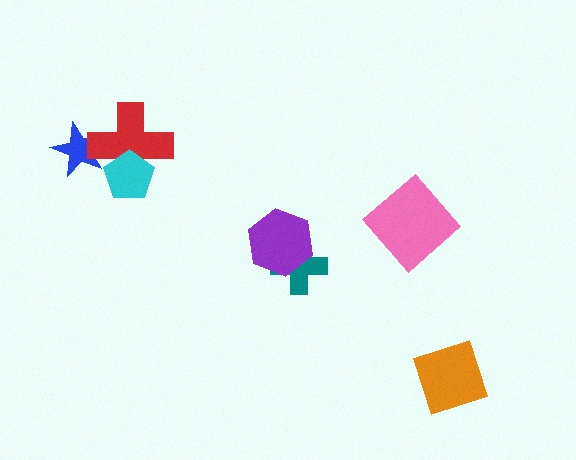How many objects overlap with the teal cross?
1 object overlaps with the teal cross.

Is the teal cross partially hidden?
Yes, it is partially covered by another shape.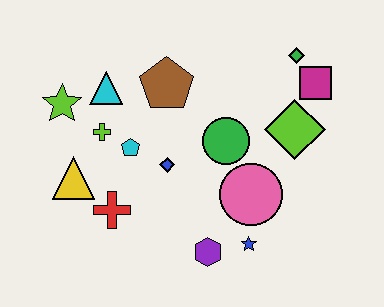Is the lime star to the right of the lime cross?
No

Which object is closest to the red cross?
The yellow triangle is closest to the red cross.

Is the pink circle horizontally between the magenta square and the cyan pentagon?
Yes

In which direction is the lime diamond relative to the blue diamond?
The lime diamond is to the right of the blue diamond.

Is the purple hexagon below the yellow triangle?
Yes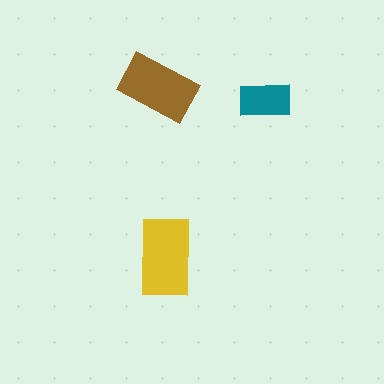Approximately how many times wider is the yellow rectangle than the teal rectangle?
About 1.5 times wider.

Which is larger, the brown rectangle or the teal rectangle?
The brown one.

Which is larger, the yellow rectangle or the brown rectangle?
The yellow one.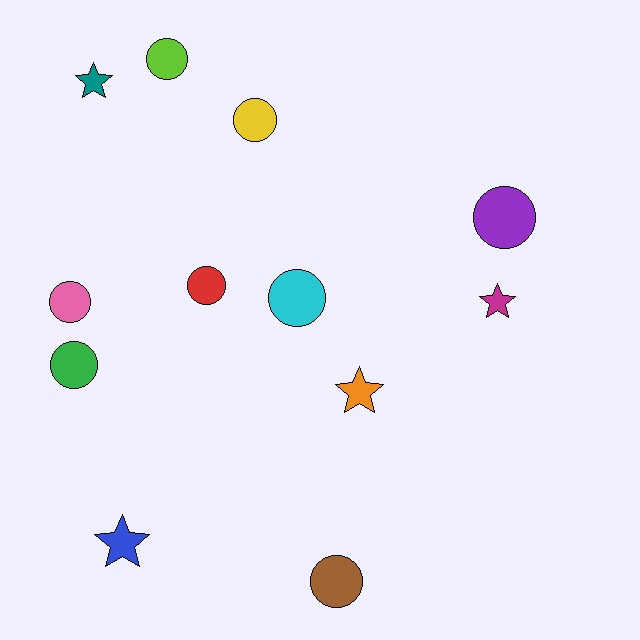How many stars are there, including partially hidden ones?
There are 4 stars.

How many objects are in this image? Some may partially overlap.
There are 12 objects.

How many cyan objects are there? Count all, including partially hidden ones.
There is 1 cyan object.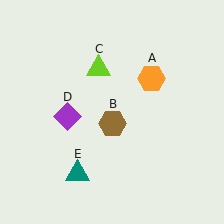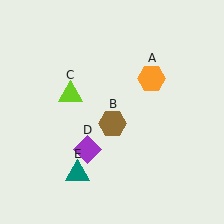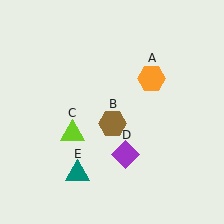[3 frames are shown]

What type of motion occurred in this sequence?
The lime triangle (object C), purple diamond (object D) rotated counterclockwise around the center of the scene.